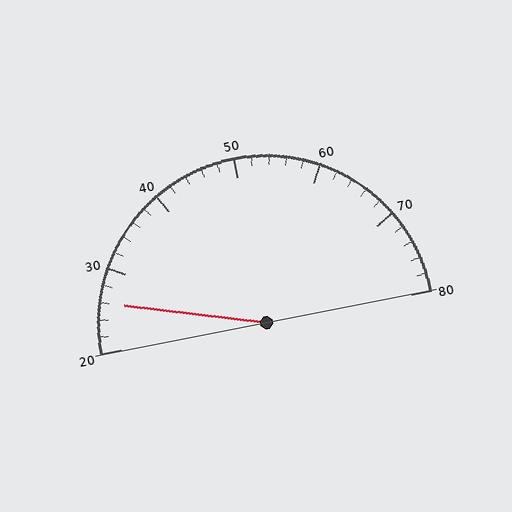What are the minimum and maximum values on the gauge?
The gauge ranges from 20 to 80.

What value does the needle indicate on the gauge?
The needle indicates approximately 26.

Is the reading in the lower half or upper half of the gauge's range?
The reading is in the lower half of the range (20 to 80).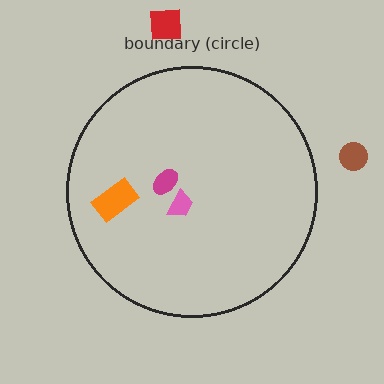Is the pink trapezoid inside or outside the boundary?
Inside.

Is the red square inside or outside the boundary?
Outside.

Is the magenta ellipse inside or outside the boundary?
Inside.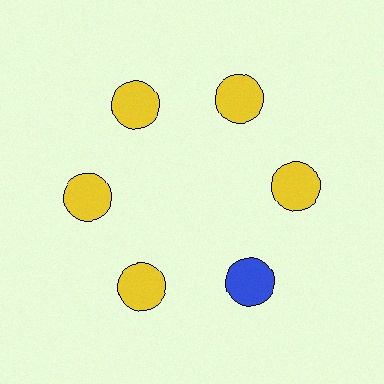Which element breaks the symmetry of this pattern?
The blue circle at roughly the 5 o'clock position breaks the symmetry. All other shapes are yellow circles.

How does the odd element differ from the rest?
It has a different color: blue instead of yellow.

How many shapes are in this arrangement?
There are 6 shapes arranged in a ring pattern.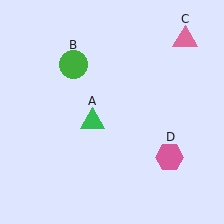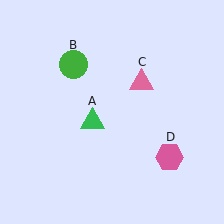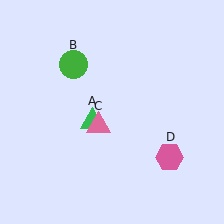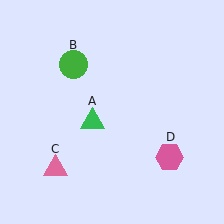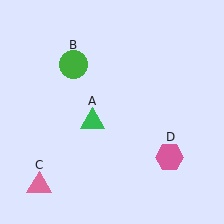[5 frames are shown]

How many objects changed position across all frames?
1 object changed position: pink triangle (object C).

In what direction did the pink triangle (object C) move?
The pink triangle (object C) moved down and to the left.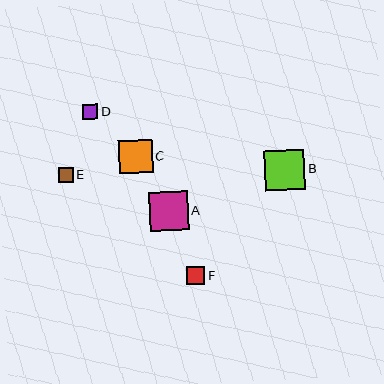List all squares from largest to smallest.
From largest to smallest: B, A, C, F, D, E.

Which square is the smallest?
Square E is the smallest with a size of approximately 15 pixels.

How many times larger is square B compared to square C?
Square B is approximately 1.2 times the size of square C.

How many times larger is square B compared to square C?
Square B is approximately 1.2 times the size of square C.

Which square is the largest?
Square B is the largest with a size of approximately 40 pixels.